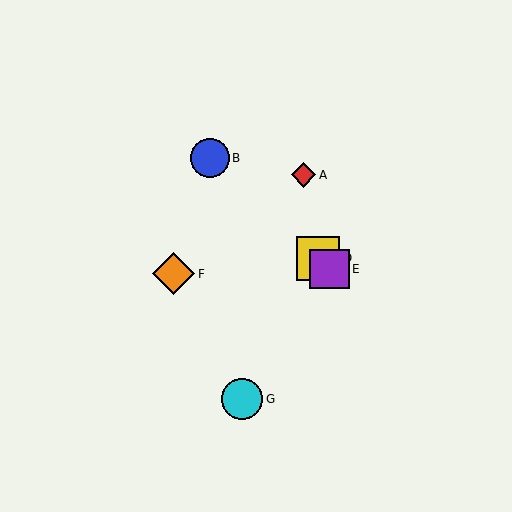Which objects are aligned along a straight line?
Objects B, C, D, E are aligned along a straight line.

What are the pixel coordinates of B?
Object B is at (210, 158).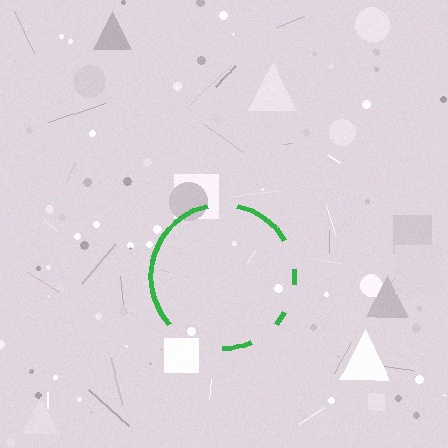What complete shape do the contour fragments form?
The contour fragments form a circle.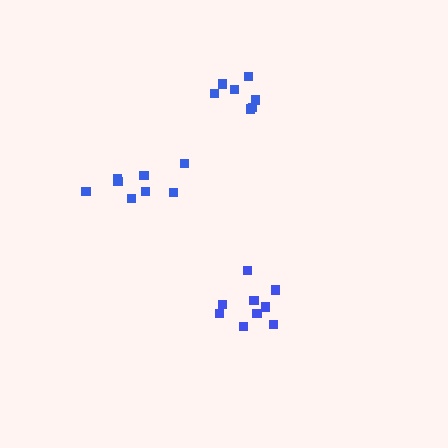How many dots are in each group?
Group 1: 9 dots, Group 2: 8 dots, Group 3: 7 dots (24 total).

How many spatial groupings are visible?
There are 3 spatial groupings.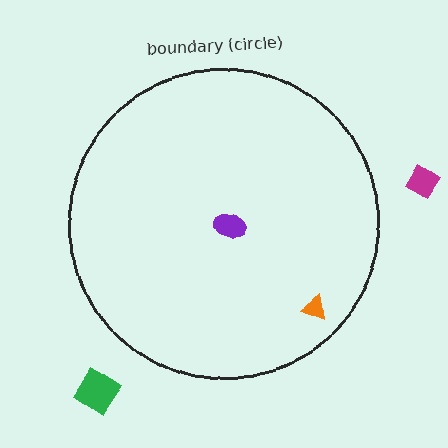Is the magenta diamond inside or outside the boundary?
Outside.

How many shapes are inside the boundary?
2 inside, 2 outside.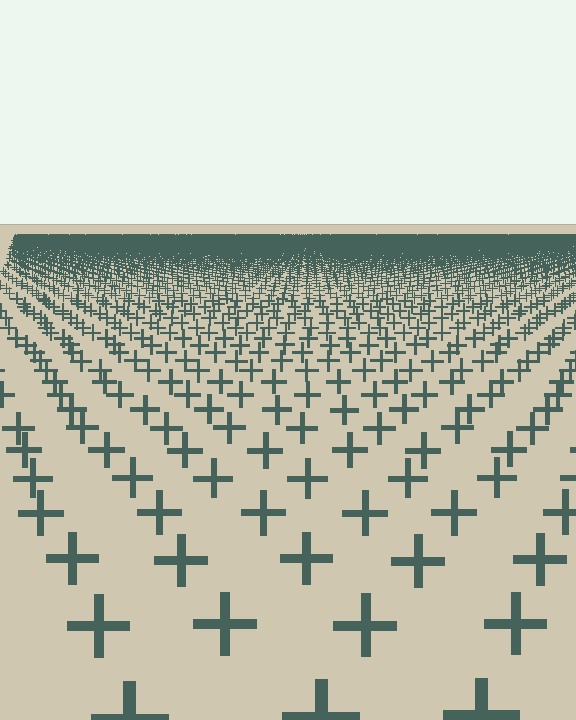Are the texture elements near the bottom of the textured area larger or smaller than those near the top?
Larger. Near the bottom, elements are closer to the viewer and appear at a bigger on-screen size.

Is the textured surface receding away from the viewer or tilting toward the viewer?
The surface is receding away from the viewer. Texture elements get smaller and denser toward the top.